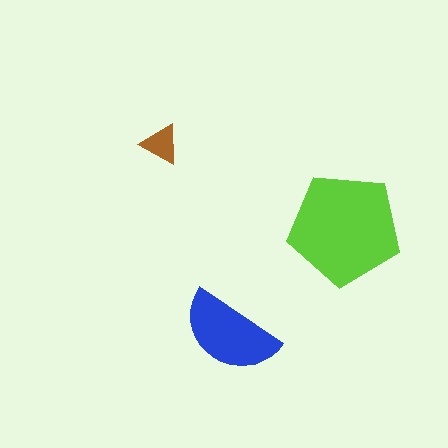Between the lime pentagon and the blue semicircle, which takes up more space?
The lime pentagon.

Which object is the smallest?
The brown triangle.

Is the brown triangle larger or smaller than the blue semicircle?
Smaller.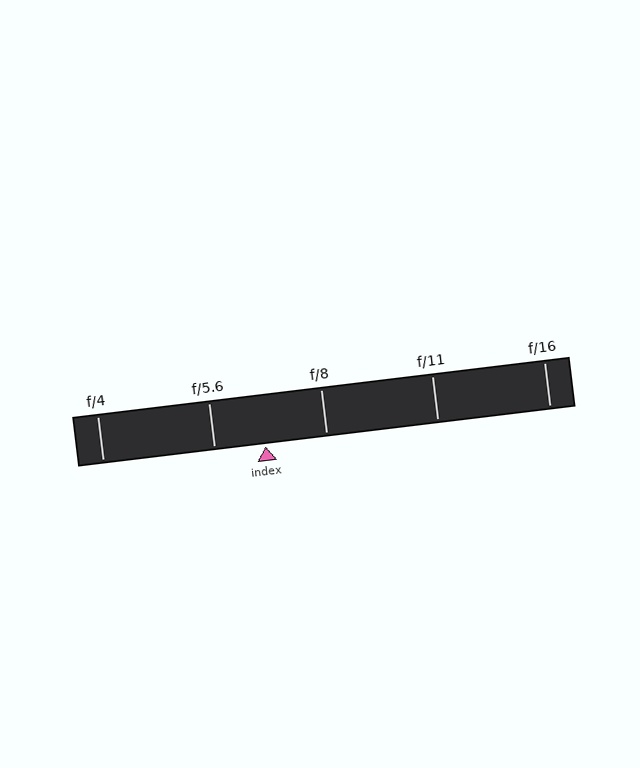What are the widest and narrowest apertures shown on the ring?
The widest aperture shown is f/4 and the narrowest is f/16.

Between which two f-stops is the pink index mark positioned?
The index mark is between f/5.6 and f/8.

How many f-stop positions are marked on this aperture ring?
There are 5 f-stop positions marked.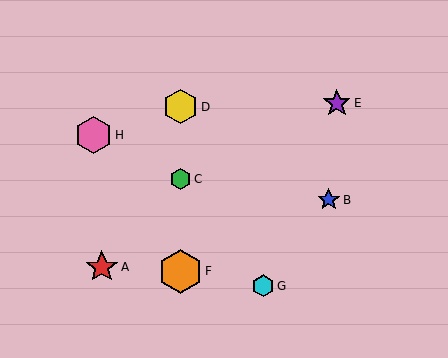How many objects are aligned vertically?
3 objects (C, D, F) are aligned vertically.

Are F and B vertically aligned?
No, F is at x≈181 and B is at x≈329.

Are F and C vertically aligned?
Yes, both are at x≈181.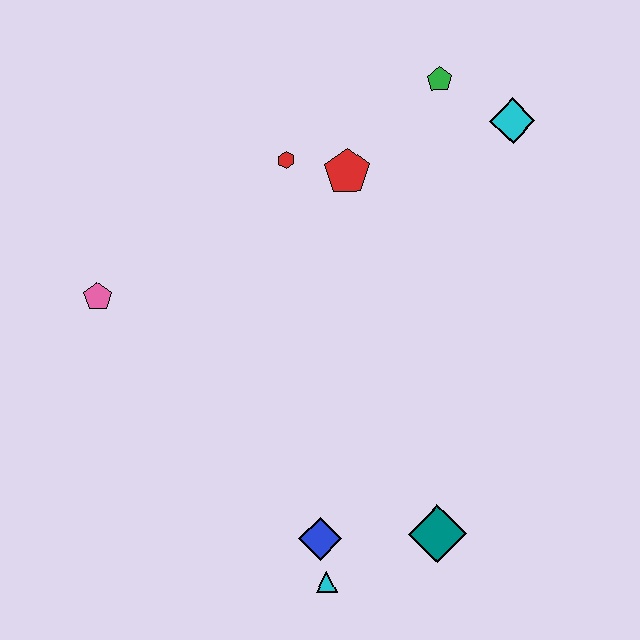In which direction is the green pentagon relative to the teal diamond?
The green pentagon is above the teal diamond.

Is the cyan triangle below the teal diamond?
Yes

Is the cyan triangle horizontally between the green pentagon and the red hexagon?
Yes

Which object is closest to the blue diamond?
The cyan triangle is closest to the blue diamond.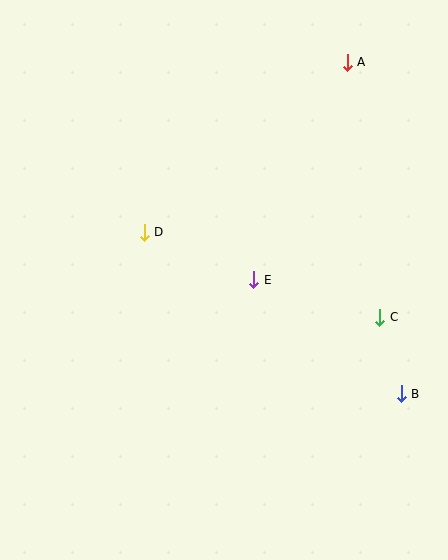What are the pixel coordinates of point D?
Point D is at (144, 232).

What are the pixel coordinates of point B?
Point B is at (401, 394).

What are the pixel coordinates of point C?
Point C is at (380, 317).